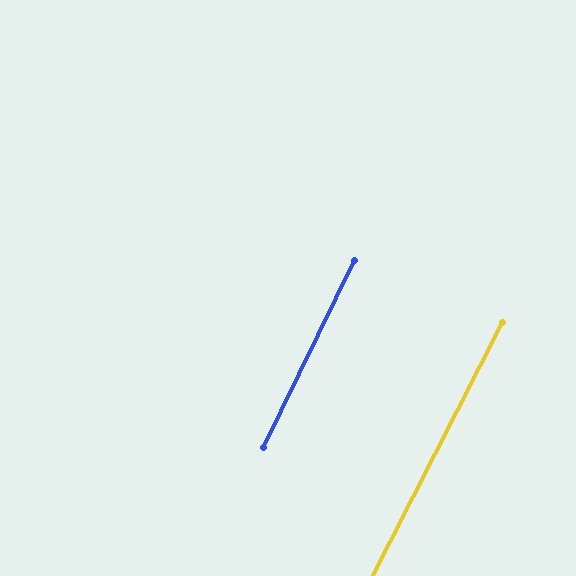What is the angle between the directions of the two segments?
Approximately 1 degree.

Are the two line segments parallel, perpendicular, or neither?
Parallel — their directions differ by only 1.2°.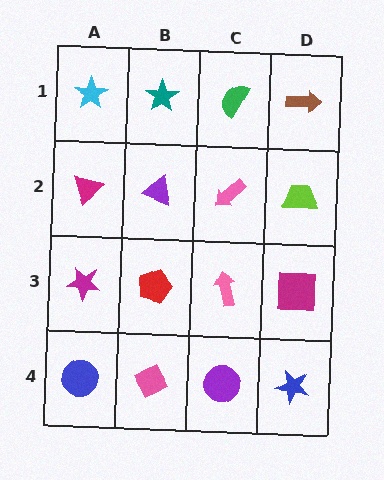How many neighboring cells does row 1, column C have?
3.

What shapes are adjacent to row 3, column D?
A lime trapezoid (row 2, column D), a blue star (row 4, column D), a pink arrow (row 3, column C).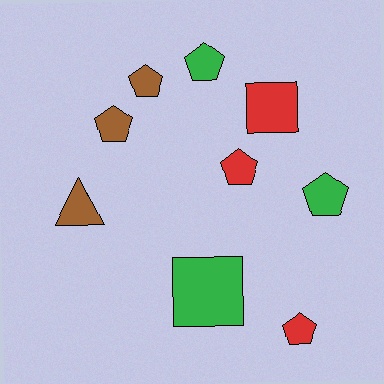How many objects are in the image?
There are 9 objects.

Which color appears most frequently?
Brown, with 3 objects.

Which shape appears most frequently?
Pentagon, with 6 objects.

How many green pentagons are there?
There are 2 green pentagons.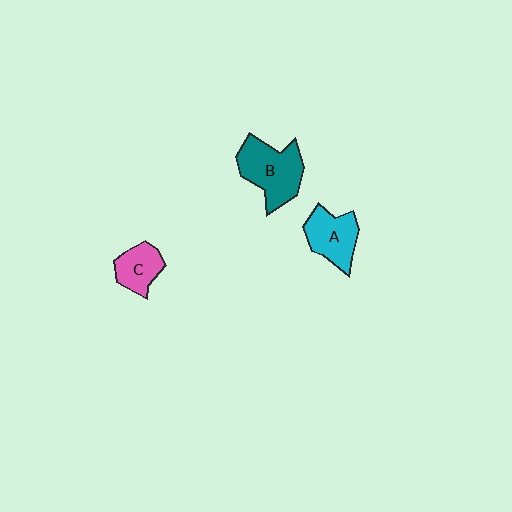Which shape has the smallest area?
Shape C (pink).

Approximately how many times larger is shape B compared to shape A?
Approximately 1.3 times.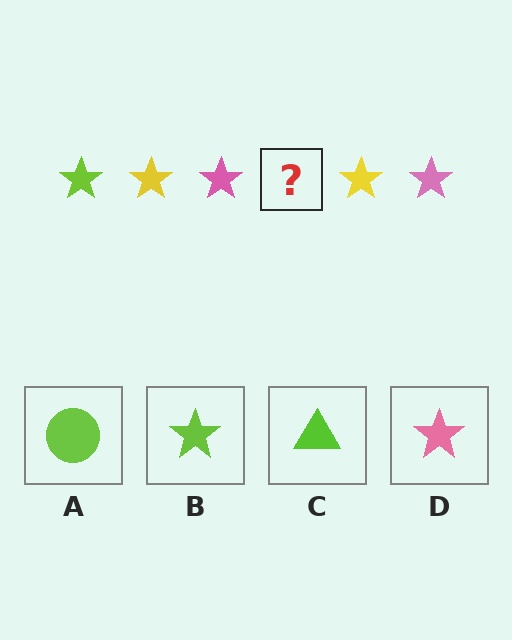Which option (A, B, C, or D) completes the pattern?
B.